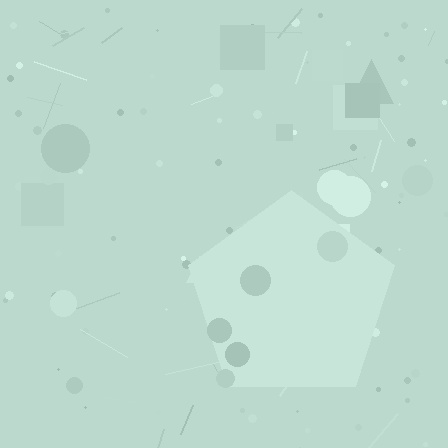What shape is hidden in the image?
A pentagon is hidden in the image.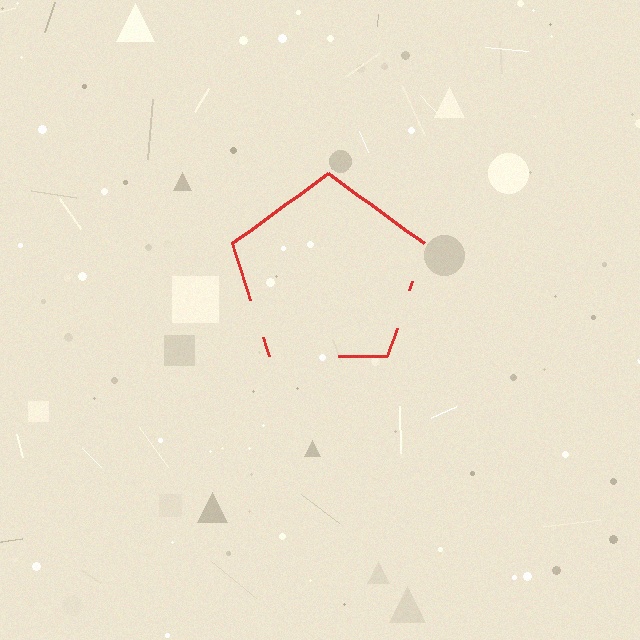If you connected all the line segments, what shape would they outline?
They would outline a pentagon.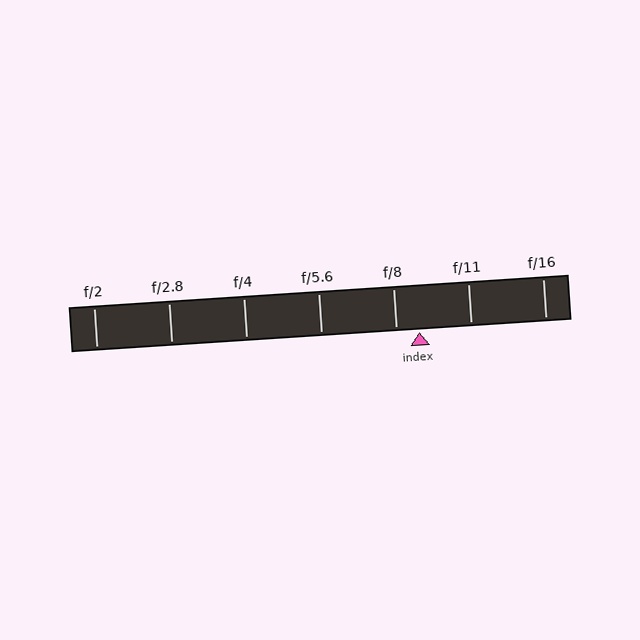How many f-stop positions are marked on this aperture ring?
There are 7 f-stop positions marked.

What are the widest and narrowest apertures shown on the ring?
The widest aperture shown is f/2 and the narrowest is f/16.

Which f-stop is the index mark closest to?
The index mark is closest to f/8.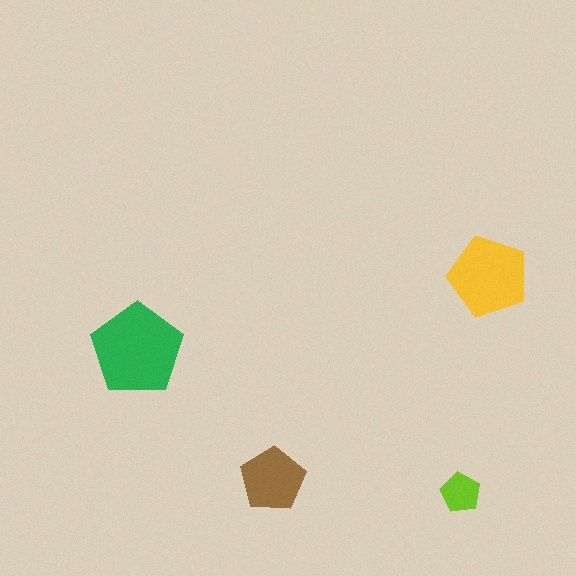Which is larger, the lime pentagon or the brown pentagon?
The brown one.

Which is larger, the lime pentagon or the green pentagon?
The green one.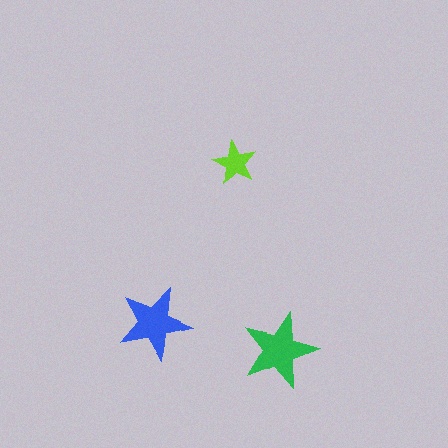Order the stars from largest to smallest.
the green one, the blue one, the lime one.